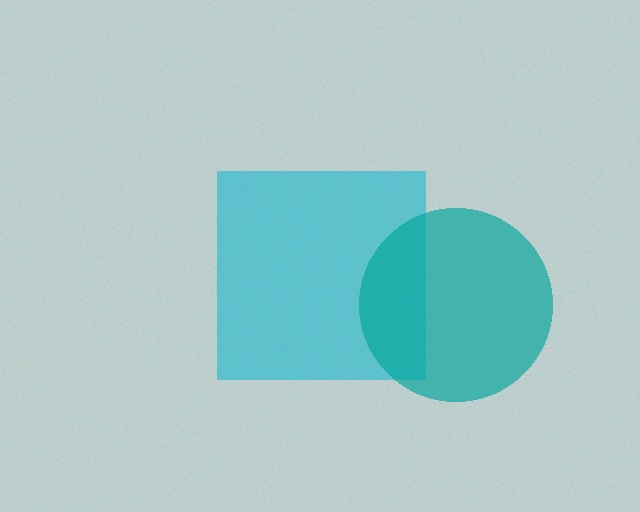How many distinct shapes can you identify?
There are 2 distinct shapes: a cyan square, a teal circle.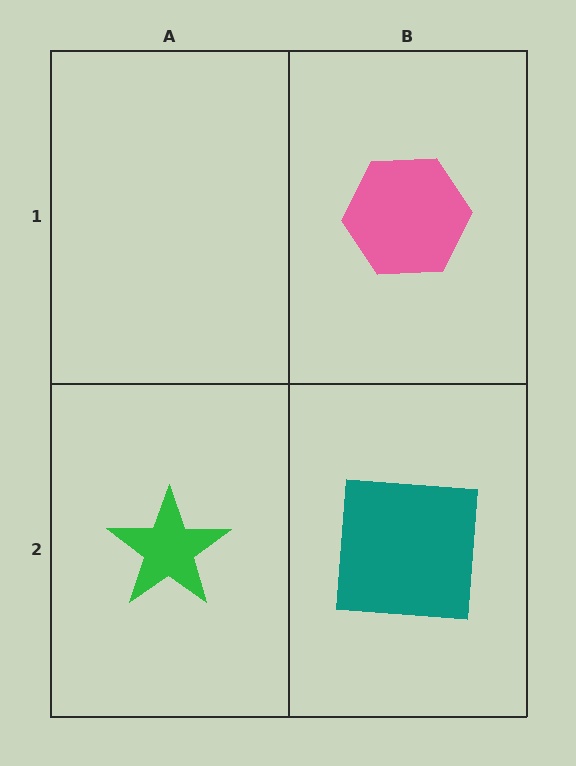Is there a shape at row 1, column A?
No, that cell is empty.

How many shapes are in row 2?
2 shapes.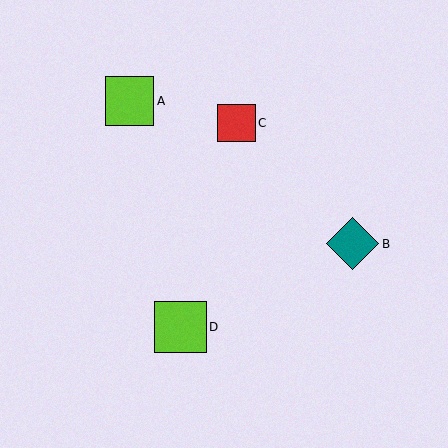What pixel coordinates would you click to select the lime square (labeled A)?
Click at (129, 101) to select the lime square A.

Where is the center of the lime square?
The center of the lime square is at (181, 327).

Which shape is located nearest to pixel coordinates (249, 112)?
The red square (labeled C) at (236, 123) is nearest to that location.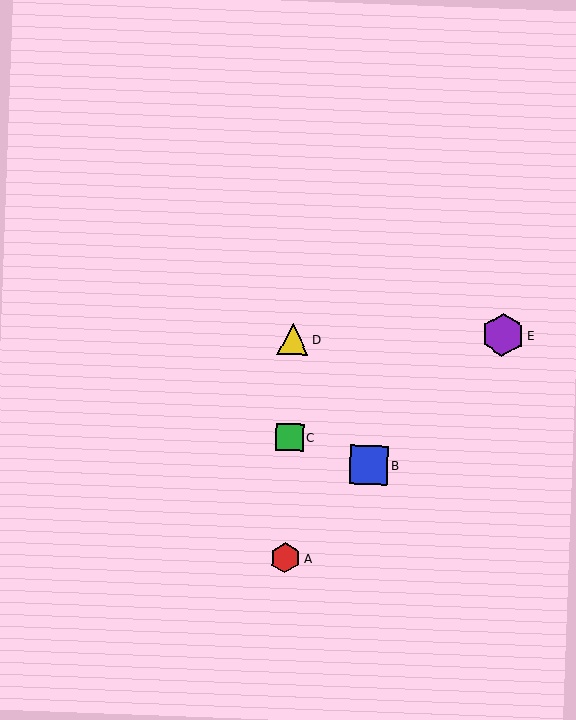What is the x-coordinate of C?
Object C is at x≈290.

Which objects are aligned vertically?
Objects A, C, D are aligned vertically.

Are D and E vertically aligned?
No, D is at x≈293 and E is at x≈503.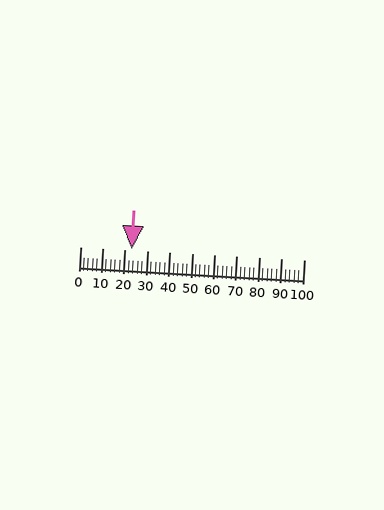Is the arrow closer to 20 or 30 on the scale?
The arrow is closer to 20.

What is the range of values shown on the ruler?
The ruler shows values from 0 to 100.